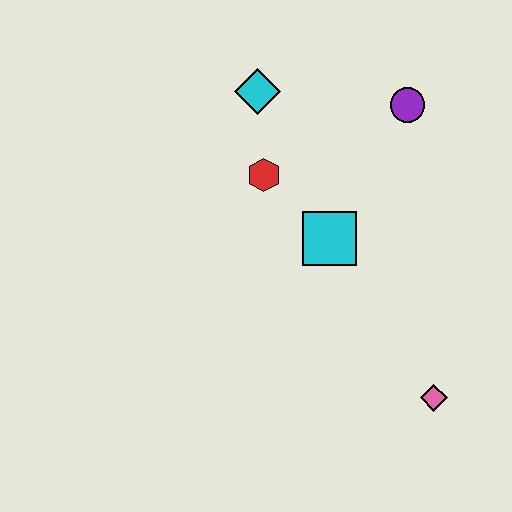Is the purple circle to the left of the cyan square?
No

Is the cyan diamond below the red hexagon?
No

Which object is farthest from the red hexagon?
The pink diamond is farthest from the red hexagon.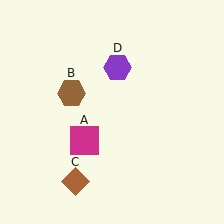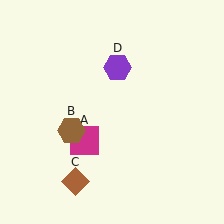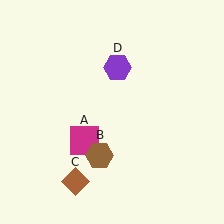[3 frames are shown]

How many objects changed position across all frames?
1 object changed position: brown hexagon (object B).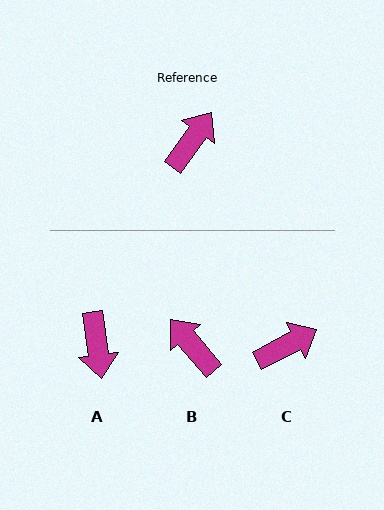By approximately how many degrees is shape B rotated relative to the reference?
Approximately 76 degrees counter-clockwise.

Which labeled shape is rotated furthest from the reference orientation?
A, about 136 degrees away.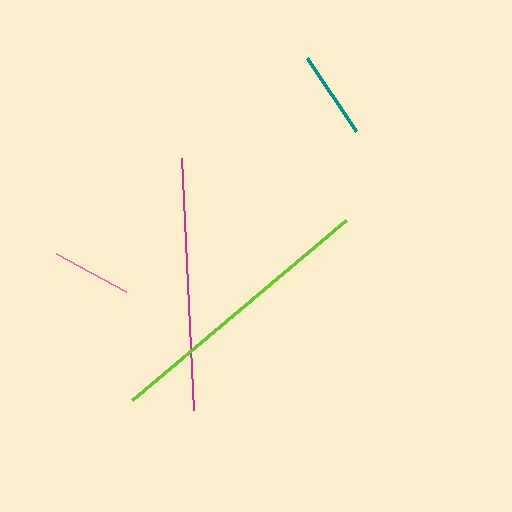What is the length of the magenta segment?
The magenta segment is approximately 252 pixels long.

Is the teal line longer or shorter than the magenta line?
The magenta line is longer than the teal line.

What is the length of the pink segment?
The pink segment is approximately 79 pixels long.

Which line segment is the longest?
The lime line is the longest at approximately 279 pixels.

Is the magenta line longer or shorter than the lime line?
The lime line is longer than the magenta line.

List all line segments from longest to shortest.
From longest to shortest: lime, magenta, teal, pink.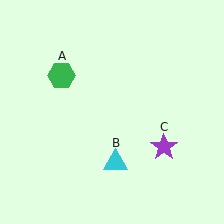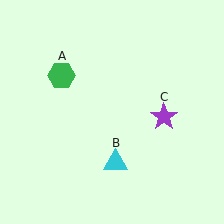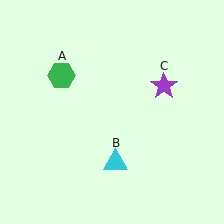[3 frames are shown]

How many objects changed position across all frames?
1 object changed position: purple star (object C).